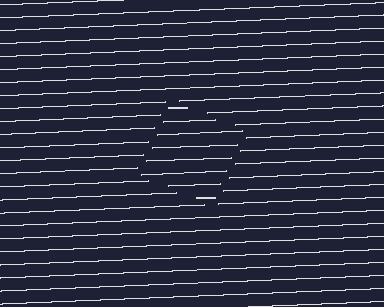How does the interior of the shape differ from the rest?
The interior of the shape contains the same grating, shifted by half a period — the contour is defined by the phase discontinuity where line-ends from the inner and outer gratings abut.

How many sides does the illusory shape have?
4 sides — the line-ends trace a square.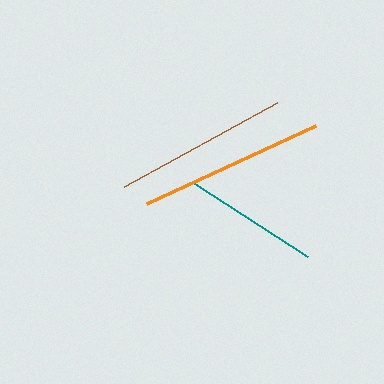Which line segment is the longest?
The orange line is the longest at approximately 186 pixels.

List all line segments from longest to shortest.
From longest to shortest: orange, brown, teal.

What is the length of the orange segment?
The orange segment is approximately 186 pixels long.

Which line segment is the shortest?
The teal line is the shortest at approximately 135 pixels.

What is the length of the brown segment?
The brown segment is approximately 175 pixels long.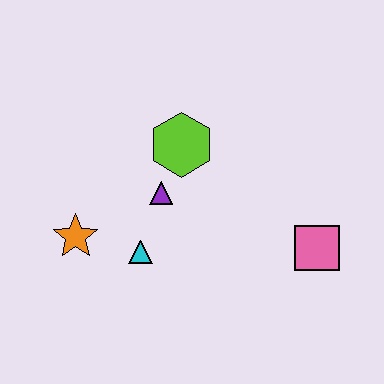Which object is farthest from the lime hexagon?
The pink square is farthest from the lime hexagon.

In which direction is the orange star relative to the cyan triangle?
The orange star is to the left of the cyan triangle.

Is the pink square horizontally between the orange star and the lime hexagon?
No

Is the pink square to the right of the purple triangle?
Yes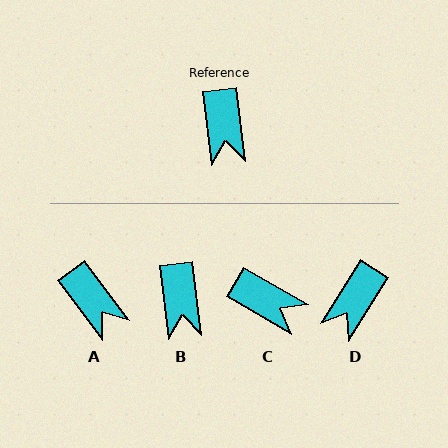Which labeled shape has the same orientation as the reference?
B.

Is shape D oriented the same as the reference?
No, it is off by about 39 degrees.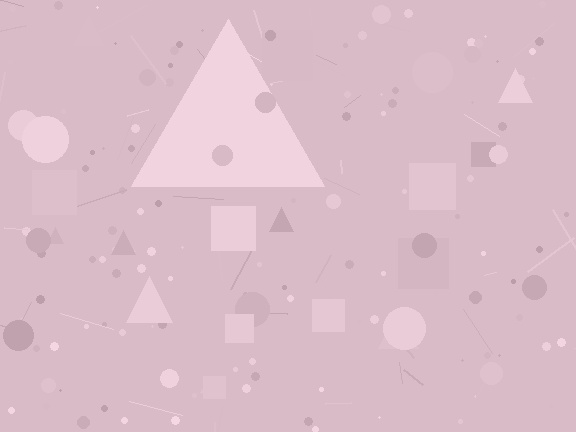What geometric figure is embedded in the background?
A triangle is embedded in the background.